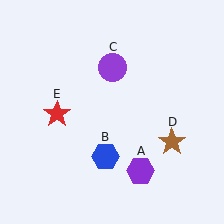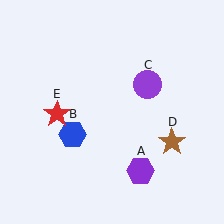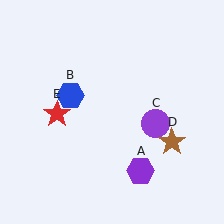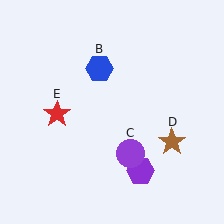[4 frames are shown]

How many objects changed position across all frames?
2 objects changed position: blue hexagon (object B), purple circle (object C).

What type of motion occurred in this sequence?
The blue hexagon (object B), purple circle (object C) rotated clockwise around the center of the scene.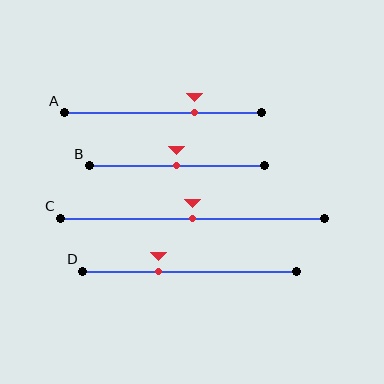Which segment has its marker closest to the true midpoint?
Segment B has its marker closest to the true midpoint.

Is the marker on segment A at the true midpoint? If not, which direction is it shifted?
No, the marker on segment A is shifted to the right by about 16% of the segment length.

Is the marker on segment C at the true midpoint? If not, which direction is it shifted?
Yes, the marker on segment C is at the true midpoint.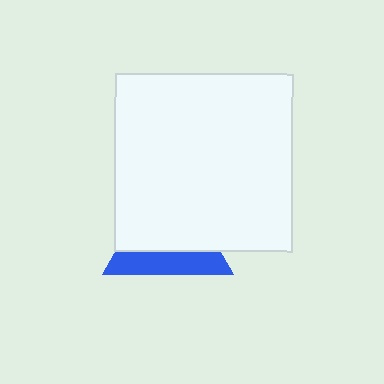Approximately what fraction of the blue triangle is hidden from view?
Roughly 63% of the blue triangle is hidden behind the white square.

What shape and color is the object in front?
The object in front is a white square.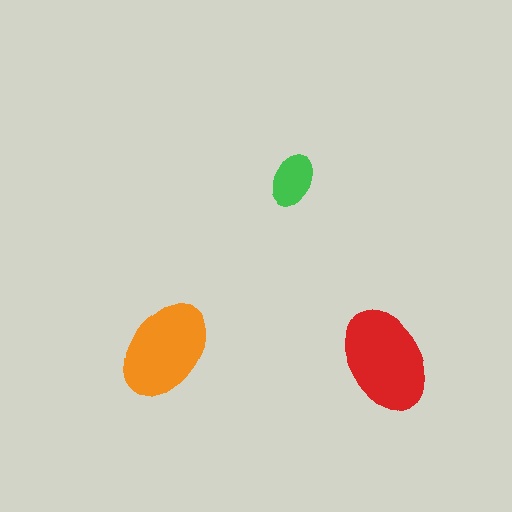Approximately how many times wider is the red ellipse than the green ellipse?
About 2 times wider.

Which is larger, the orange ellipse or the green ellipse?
The orange one.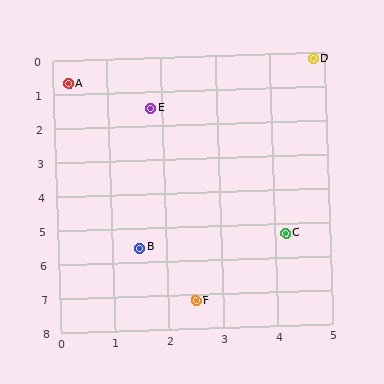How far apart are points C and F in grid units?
Points C and F are about 2.5 grid units apart.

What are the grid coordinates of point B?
Point B is at approximately (1.5, 5.6).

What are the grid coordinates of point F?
Point F is at approximately (2.5, 7.2).